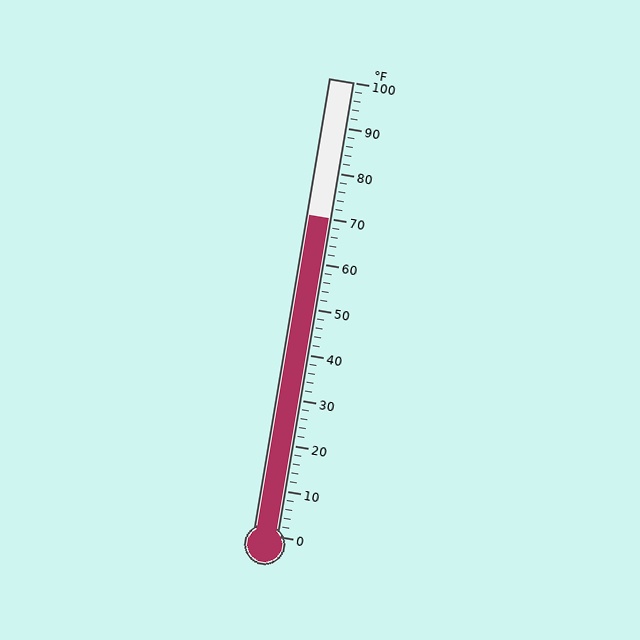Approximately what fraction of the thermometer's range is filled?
The thermometer is filled to approximately 70% of its range.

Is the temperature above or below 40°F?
The temperature is above 40°F.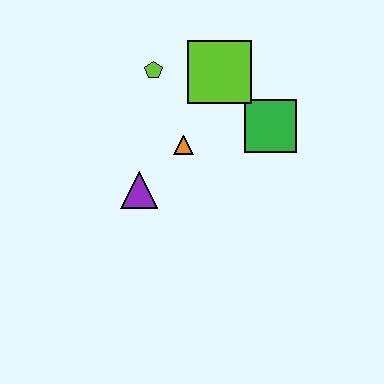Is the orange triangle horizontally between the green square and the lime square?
No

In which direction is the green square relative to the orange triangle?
The green square is to the right of the orange triangle.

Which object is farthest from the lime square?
The purple triangle is farthest from the lime square.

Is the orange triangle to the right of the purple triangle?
Yes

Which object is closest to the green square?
The lime square is closest to the green square.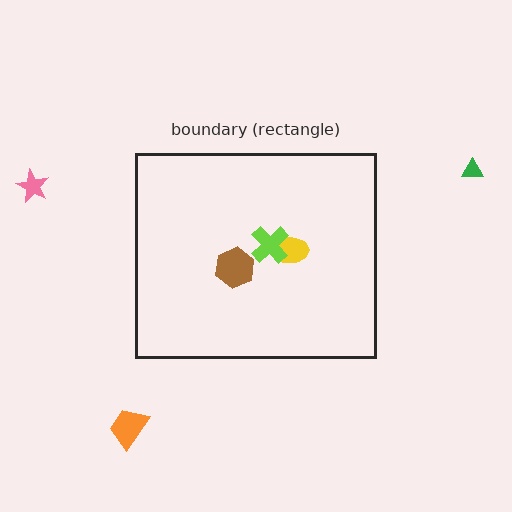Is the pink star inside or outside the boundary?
Outside.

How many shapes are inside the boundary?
3 inside, 3 outside.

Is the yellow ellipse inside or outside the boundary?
Inside.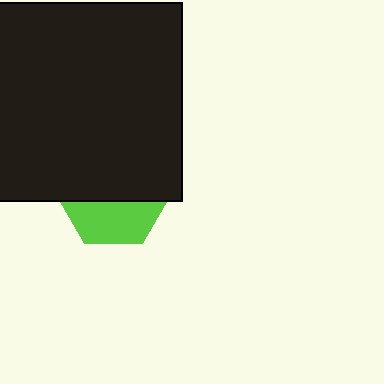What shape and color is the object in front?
The object in front is a black square.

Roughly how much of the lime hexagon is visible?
A small part of it is visible (roughly 40%).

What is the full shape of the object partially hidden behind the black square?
The partially hidden object is a lime hexagon.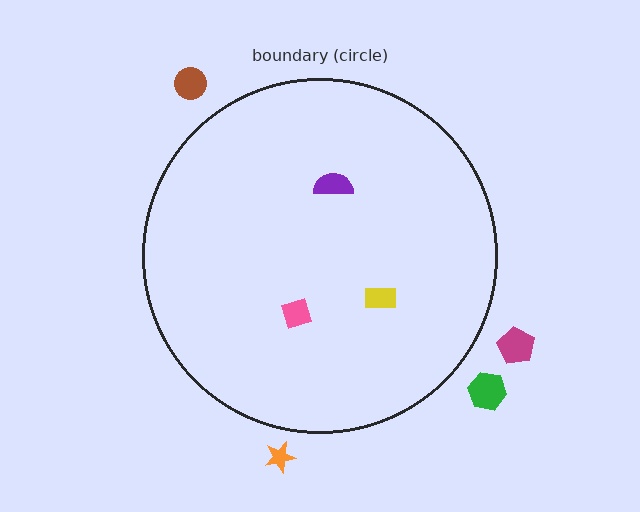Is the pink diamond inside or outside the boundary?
Inside.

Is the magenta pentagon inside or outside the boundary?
Outside.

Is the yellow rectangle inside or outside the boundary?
Inside.